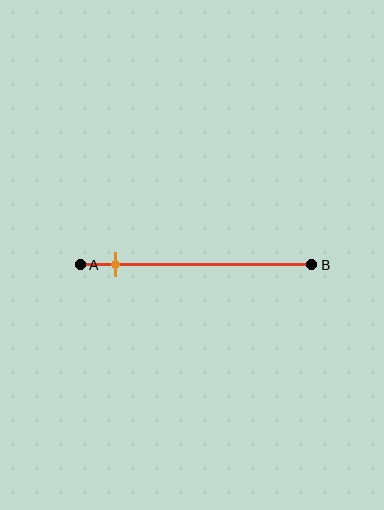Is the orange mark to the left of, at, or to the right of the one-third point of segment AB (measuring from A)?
The orange mark is to the left of the one-third point of segment AB.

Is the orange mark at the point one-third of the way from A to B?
No, the mark is at about 15% from A, not at the 33% one-third point.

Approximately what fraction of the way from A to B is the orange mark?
The orange mark is approximately 15% of the way from A to B.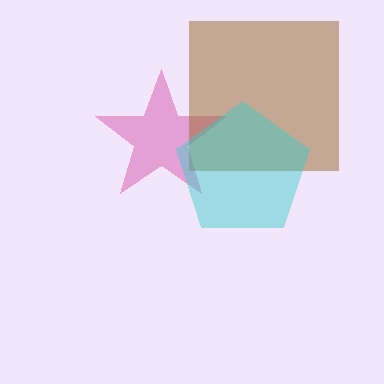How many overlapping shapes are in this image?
There are 3 overlapping shapes in the image.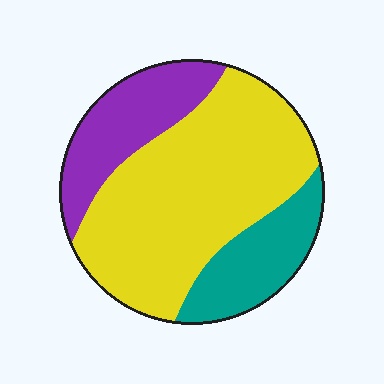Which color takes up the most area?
Yellow, at roughly 60%.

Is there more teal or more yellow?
Yellow.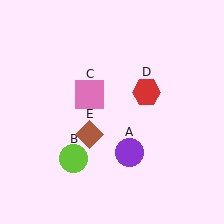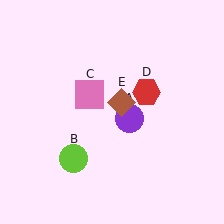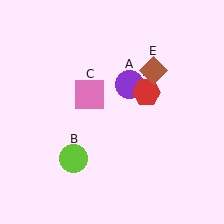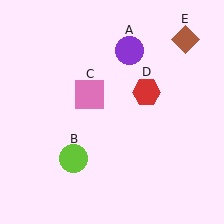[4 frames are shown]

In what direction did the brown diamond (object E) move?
The brown diamond (object E) moved up and to the right.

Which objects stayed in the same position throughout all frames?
Lime circle (object B) and pink square (object C) and red hexagon (object D) remained stationary.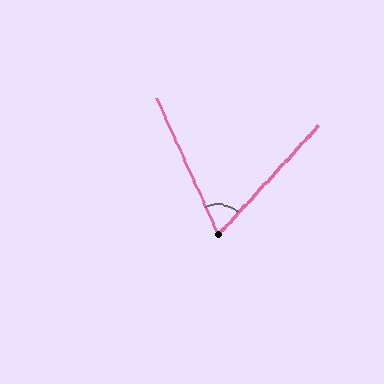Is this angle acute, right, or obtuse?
It is acute.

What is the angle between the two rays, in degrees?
Approximately 67 degrees.